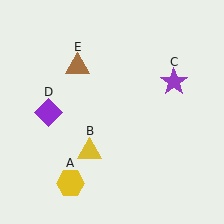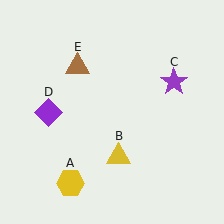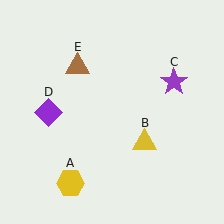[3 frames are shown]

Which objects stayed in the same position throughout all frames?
Yellow hexagon (object A) and purple star (object C) and purple diamond (object D) and brown triangle (object E) remained stationary.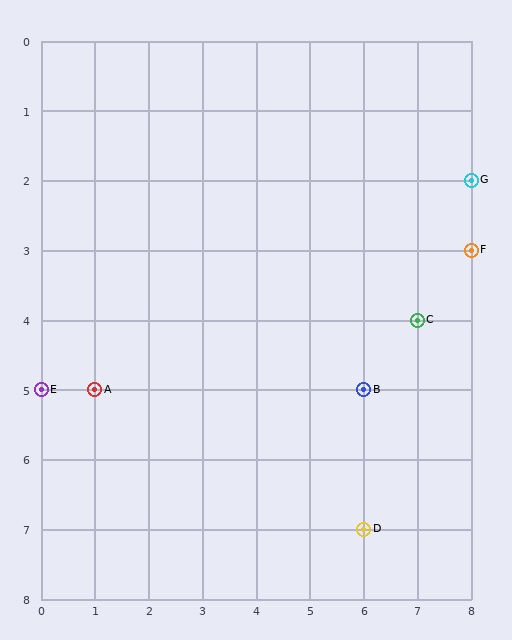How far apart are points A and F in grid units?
Points A and F are 7 columns and 2 rows apart (about 7.3 grid units diagonally).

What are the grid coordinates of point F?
Point F is at grid coordinates (8, 3).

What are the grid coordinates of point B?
Point B is at grid coordinates (6, 5).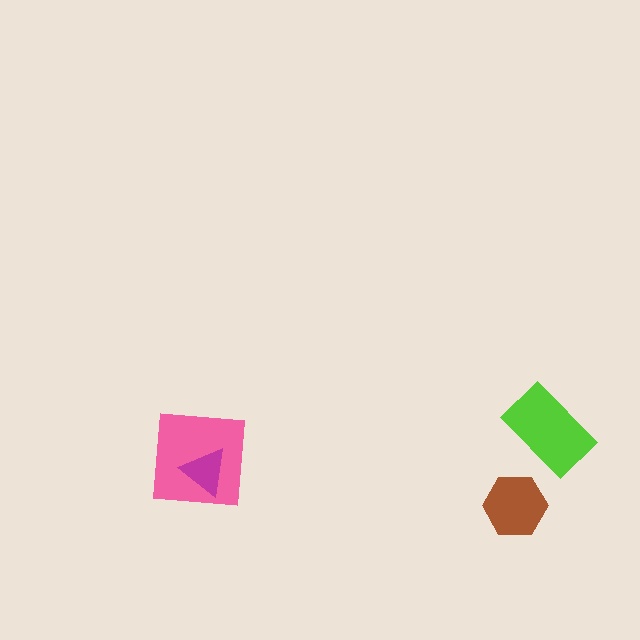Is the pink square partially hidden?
Yes, it is partially covered by another shape.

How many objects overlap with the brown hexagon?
0 objects overlap with the brown hexagon.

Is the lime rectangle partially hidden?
No, no other shape covers it.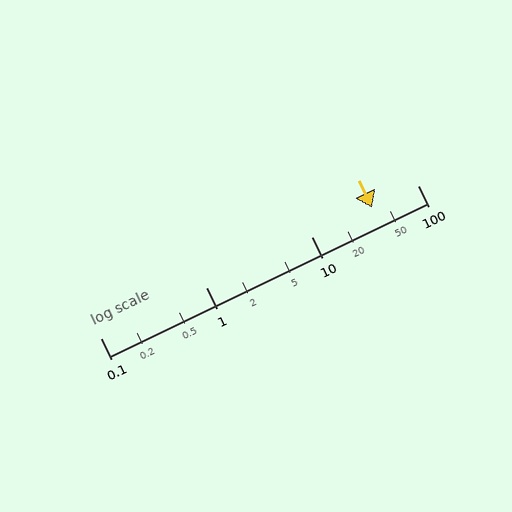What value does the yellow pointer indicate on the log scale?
The pointer indicates approximately 37.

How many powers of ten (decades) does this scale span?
The scale spans 3 decades, from 0.1 to 100.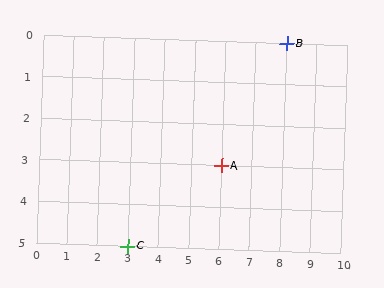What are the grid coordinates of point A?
Point A is at grid coordinates (6, 3).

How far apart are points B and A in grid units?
Points B and A are 2 columns and 3 rows apart (about 3.6 grid units diagonally).